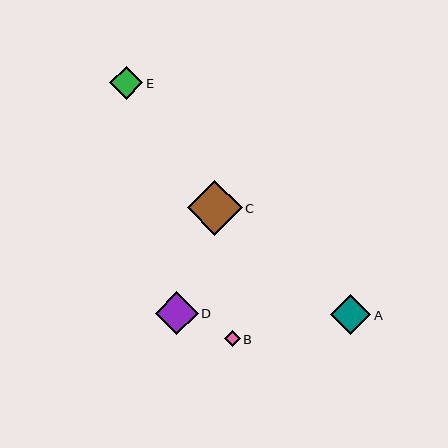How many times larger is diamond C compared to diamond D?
Diamond C is approximately 1.3 times the size of diamond D.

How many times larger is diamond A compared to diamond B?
Diamond A is approximately 2.5 times the size of diamond B.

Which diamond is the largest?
Diamond C is the largest with a size of approximately 55 pixels.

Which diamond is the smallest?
Diamond B is the smallest with a size of approximately 16 pixels.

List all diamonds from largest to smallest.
From largest to smallest: C, D, A, E, B.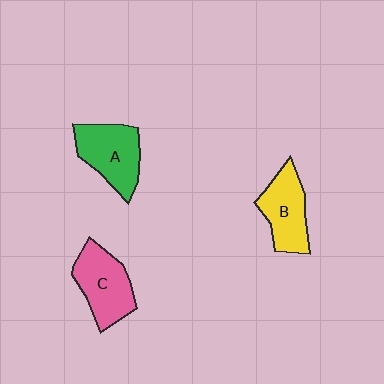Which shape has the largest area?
Shape A (green).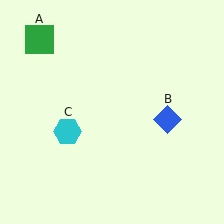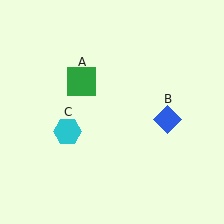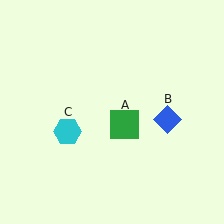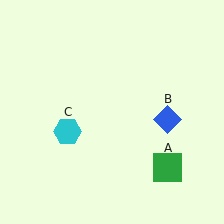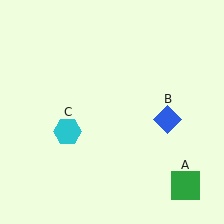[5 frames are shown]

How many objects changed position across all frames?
1 object changed position: green square (object A).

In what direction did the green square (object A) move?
The green square (object A) moved down and to the right.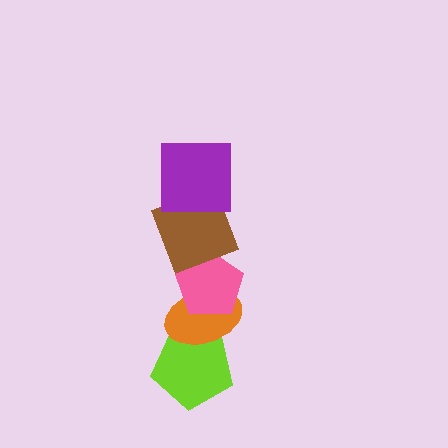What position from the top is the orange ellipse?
The orange ellipse is 4th from the top.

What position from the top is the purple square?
The purple square is 1st from the top.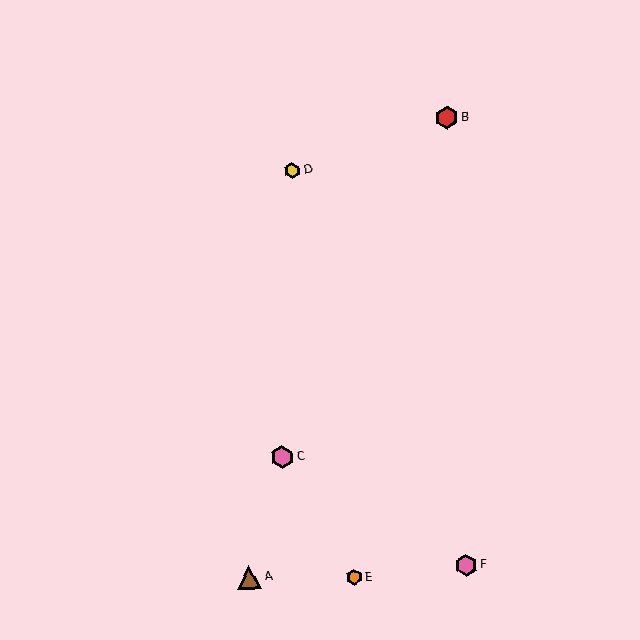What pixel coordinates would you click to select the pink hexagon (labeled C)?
Click at (282, 457) to select the pink hexagon C.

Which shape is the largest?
The brown triangle (labeled A) is the largest.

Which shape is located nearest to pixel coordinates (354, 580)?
The orange hexagon (labeled E) at (354, 577) is nearest to that location.